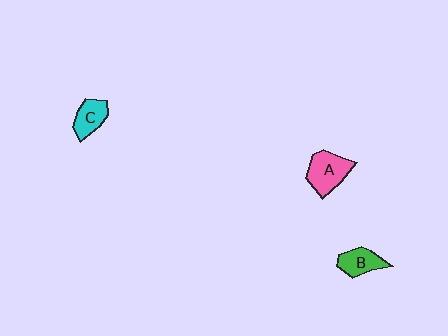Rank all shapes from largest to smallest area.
From largest to smallest: A (pink), B (green), C (cyan).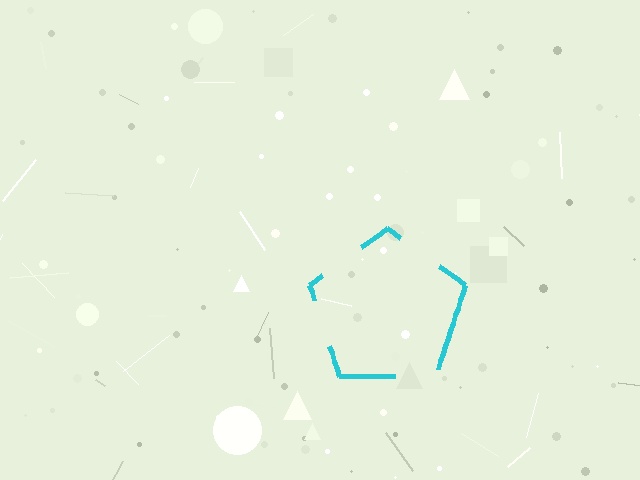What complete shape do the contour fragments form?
The contour fragments form a pentagon.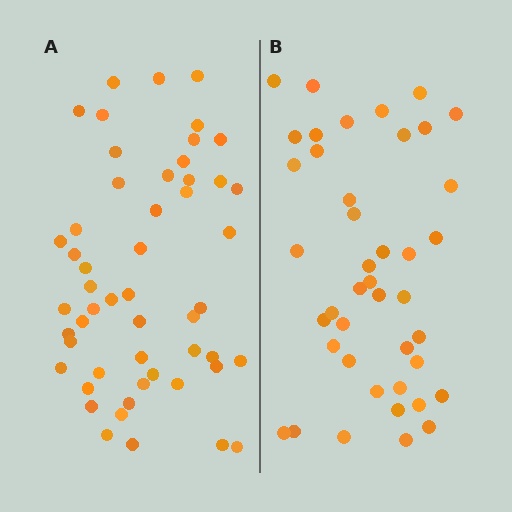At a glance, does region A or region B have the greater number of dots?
Region A (the left region) has more dots.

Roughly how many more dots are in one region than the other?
Region A has roughly 10 or so more dots than region B.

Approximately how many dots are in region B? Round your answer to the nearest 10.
About 40 dots. (The exact count is 42, which rounds to 40.)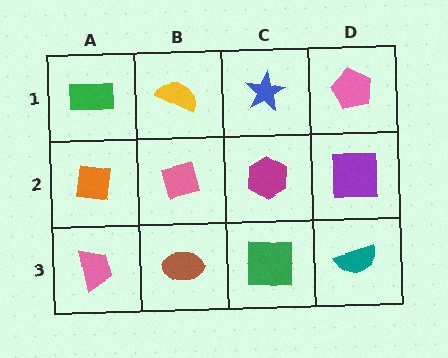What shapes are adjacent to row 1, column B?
A pink diamond (row 2, column B), a green rectangle (row 1, column A), a blue star (row 1, column C).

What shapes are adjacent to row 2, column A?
A green rectangle (row 1, column A), a pink trapezoid (row 3, column A), a pink diamond (row 2, column B).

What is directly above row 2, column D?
A pink pentagon.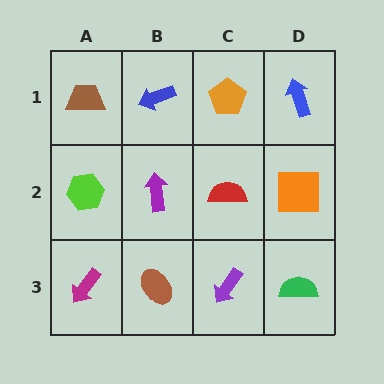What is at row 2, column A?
A lime hexagon.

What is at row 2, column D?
An orange square.